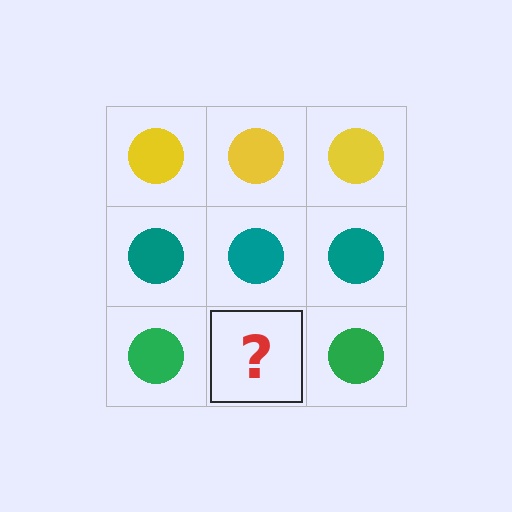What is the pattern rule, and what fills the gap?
The rule is that each row has a consistent color. The gap should be filled with a green circle.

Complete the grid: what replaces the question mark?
The question mark should be replaced with a green circle.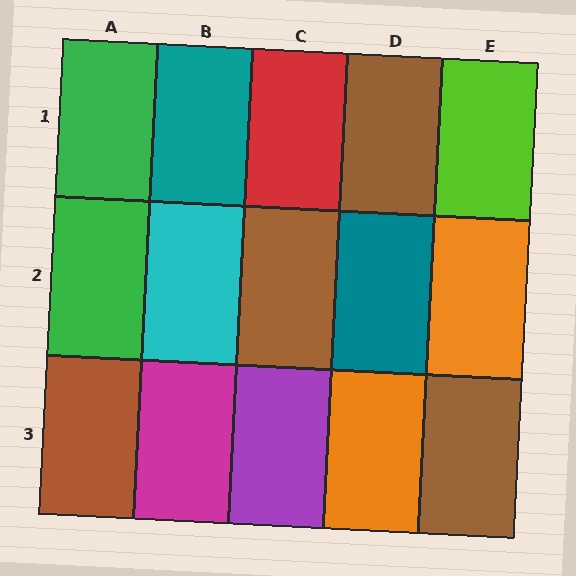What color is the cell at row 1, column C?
Red.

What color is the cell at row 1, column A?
Green.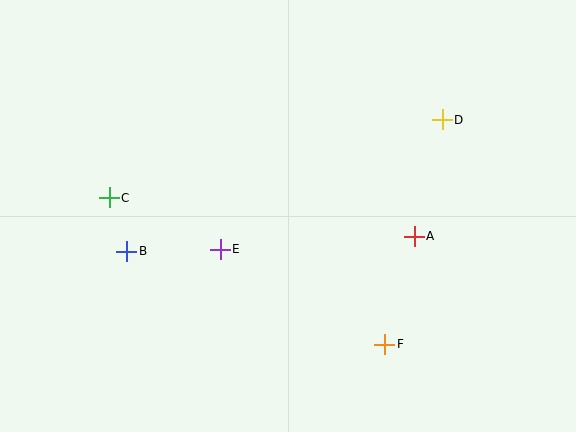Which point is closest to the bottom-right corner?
Point F is closest to the bottom-right corner.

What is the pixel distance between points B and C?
The distance between B and C is 56 pixels.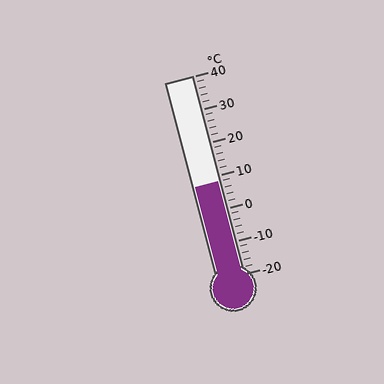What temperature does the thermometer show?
The thermometer shows approximately 8°C.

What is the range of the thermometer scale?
The thermometer scale ranges from -20°C to 40°C.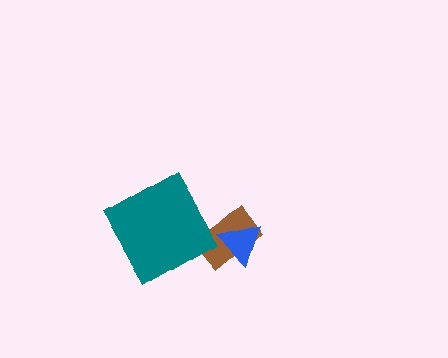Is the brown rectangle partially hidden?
Yes, it is partially covered by another shape.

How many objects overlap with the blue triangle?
1 object overlaps with the blue triangle.